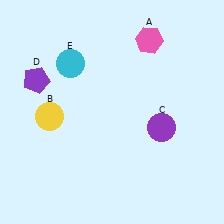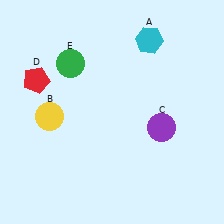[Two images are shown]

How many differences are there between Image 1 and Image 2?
There are 3 differences between the two images.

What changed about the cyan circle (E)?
In Image 1, E is cyan. In Image 2, it changed to green.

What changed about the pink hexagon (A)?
In Image 1, A is pink. In Image 2, it changed to cyan.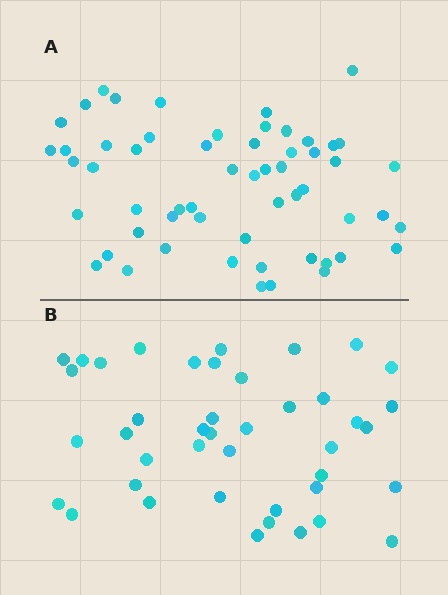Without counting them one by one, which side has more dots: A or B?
Region A (the top region) has more dots.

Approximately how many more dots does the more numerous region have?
Region A has approximately 15 more dots than region B.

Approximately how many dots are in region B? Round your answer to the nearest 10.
About 40 dots. (The exact count is 42, which rounds to 40.)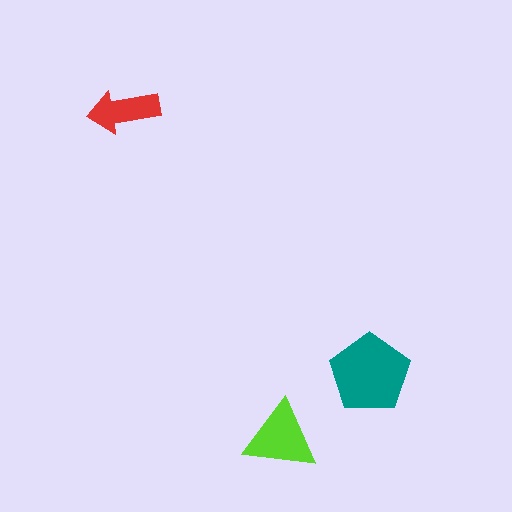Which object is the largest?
The teal pentagon.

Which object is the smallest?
The red arrow.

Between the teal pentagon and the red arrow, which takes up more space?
The teal pentagon.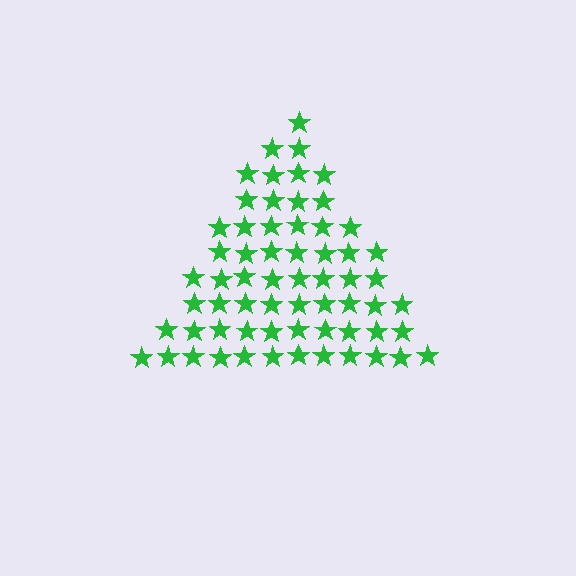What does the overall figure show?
The overall figure shows a triangle.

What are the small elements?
The small elements are stars.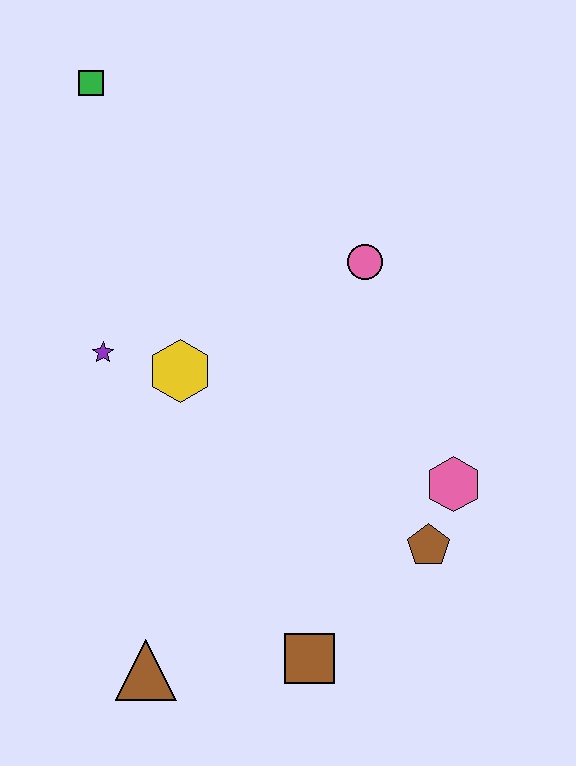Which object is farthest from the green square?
The brown square is farthest from the green square.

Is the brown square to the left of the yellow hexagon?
No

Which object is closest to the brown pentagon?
The pink hexagon is closest to the brown pentagon.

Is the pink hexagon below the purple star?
Yes